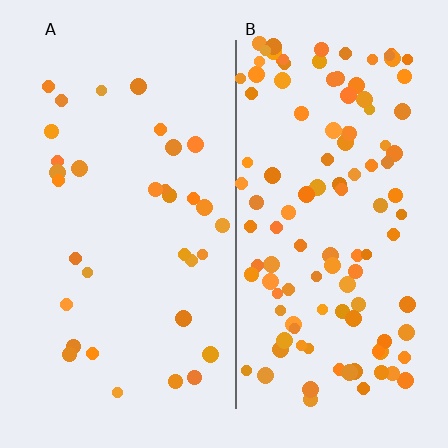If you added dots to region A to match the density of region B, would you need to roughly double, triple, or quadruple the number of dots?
Approximately triple.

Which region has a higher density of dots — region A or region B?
B (the right).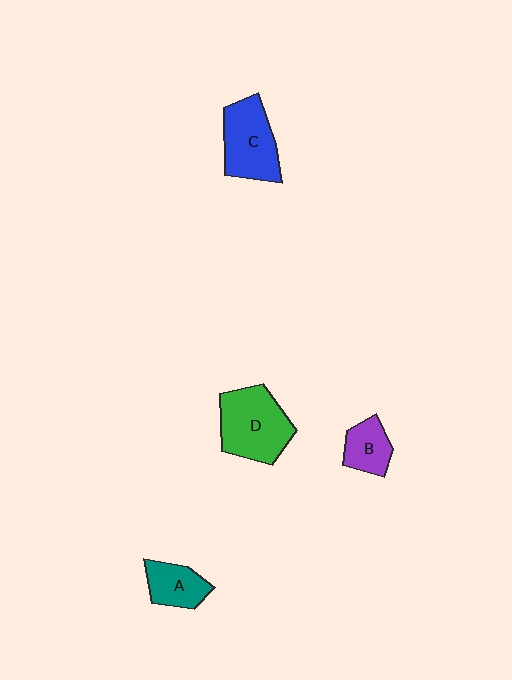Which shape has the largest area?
Shape D (green).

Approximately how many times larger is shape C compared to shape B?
Approximately 1.8 times.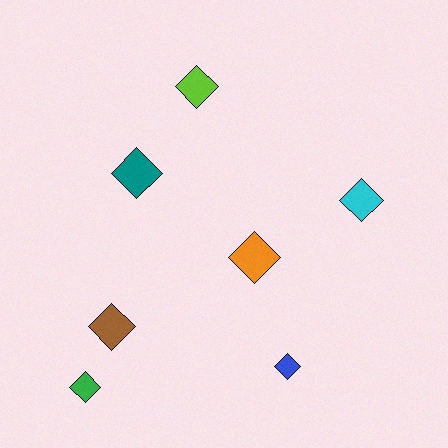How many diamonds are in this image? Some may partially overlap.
There are 7 diamonds.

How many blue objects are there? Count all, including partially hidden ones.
There is 1 blue object.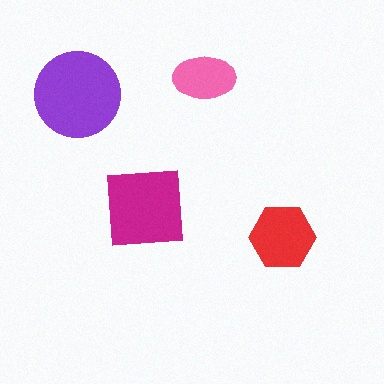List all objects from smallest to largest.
The pink ellipse, the red hexagon, the magenta square, the purple circle.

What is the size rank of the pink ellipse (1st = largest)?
4th.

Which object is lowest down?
The red hexagon is bottommost.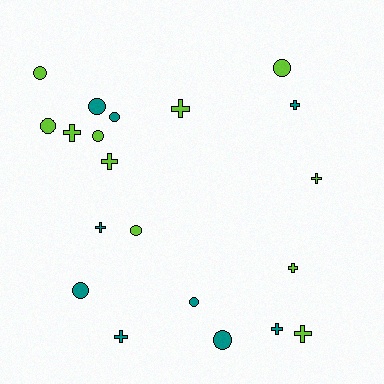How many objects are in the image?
There are 20 objects.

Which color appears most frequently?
Lime, with 11 objects.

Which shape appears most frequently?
Cross, with 10 objects.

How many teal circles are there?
There are 5 teal circles.